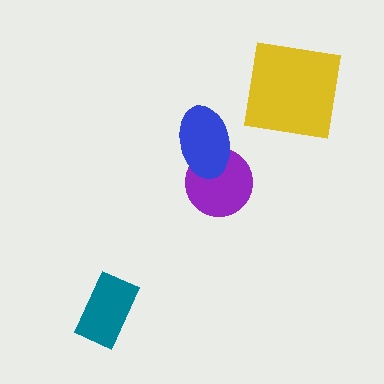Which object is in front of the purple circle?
The blue ellipse is in front of the purple circle.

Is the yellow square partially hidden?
No, no other shape covers it.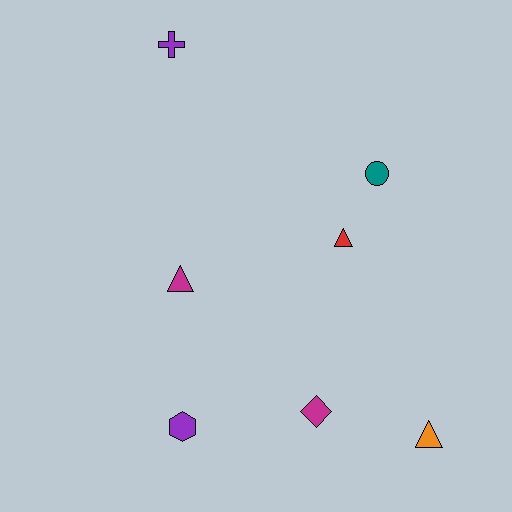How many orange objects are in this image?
There is 1 orange object.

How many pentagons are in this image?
There are no pentagons.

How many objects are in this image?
There are 7 objects.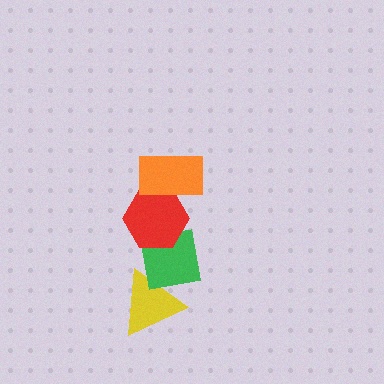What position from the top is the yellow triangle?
The yellow triangle is 4th from the top.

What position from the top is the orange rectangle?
The orange rectangle is 1st from the top.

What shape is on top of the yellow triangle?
The green square is on top of the yellow triangle.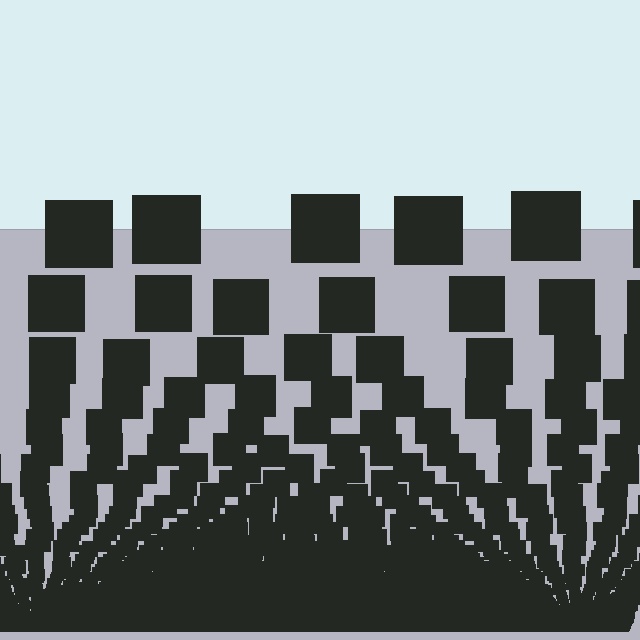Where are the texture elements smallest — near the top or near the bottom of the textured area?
Near the bottom.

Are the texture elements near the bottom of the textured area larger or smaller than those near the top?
Smaller. The gradient is inverted — elements near the bottom are smaller and denser.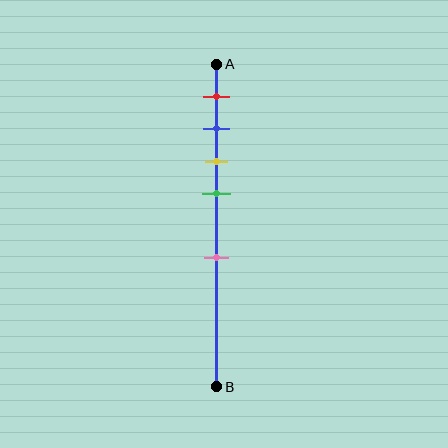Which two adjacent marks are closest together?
The blue and yellow marks are the closest adjacent pair.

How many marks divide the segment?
There are 5 marks dividing the segment.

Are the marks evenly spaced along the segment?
No, the marks are not evenly spaced.